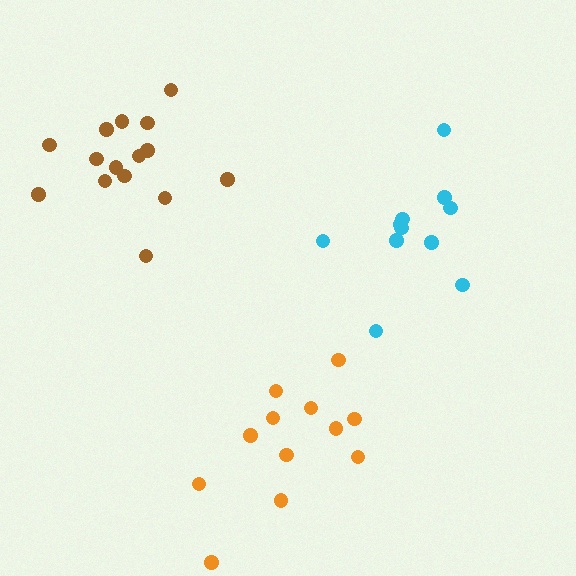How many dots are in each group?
Group 1: 15 dots, Group 2: 12 dots, Group 3: 11 dots (38 total).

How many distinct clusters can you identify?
There are 3 distinct clusters.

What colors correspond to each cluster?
The clusters are colored: brown, orange, cyan.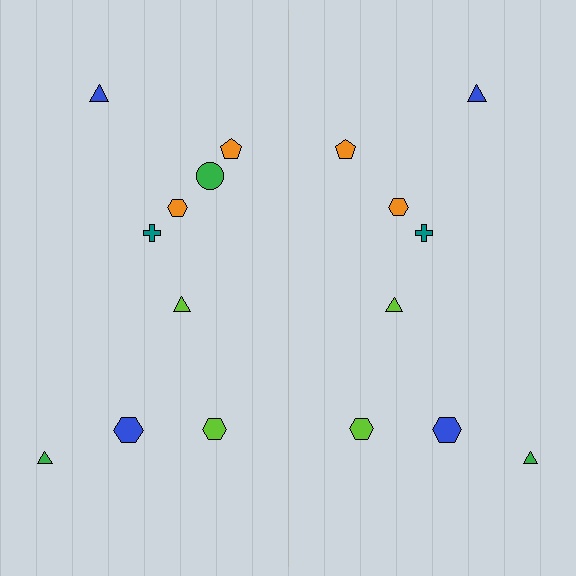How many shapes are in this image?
There are 17 shapes in this image.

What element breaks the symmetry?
A green circle is missing from the right side.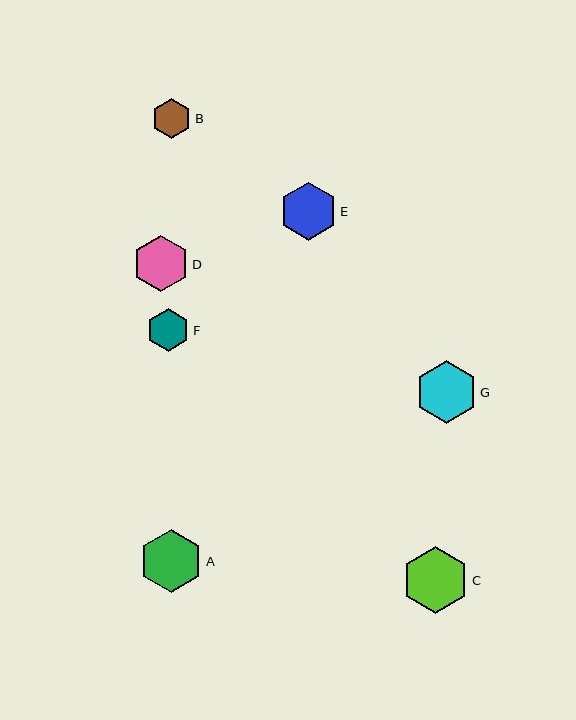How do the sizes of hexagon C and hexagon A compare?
Hexagon C and hexagon A are approximately the same size.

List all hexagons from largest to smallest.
From largest to smallest: C, A, G, E, D, F, B.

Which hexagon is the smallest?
Hexagon B is the smallest with a size of approximately 40 pixels.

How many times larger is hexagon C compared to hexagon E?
Hexagon C is approximately 1.2 times the size of hexagon E.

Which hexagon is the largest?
Hexagon C is the largest with a size of approximately 67 pixels.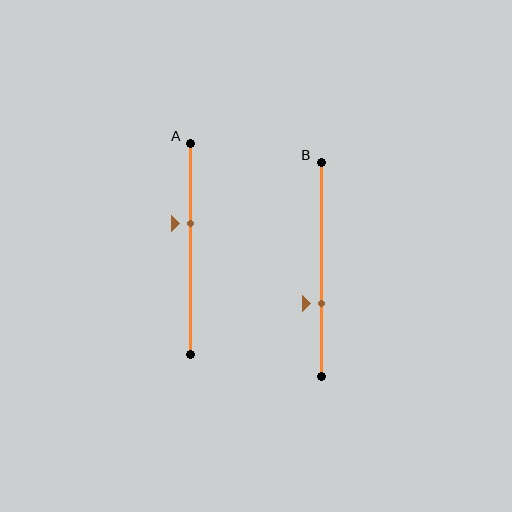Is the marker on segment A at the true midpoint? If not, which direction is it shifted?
No, the marker on segment A is shifted upward by about 12% of the segment length.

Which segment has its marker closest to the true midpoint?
Segment A has its marker closest to the true midpoint.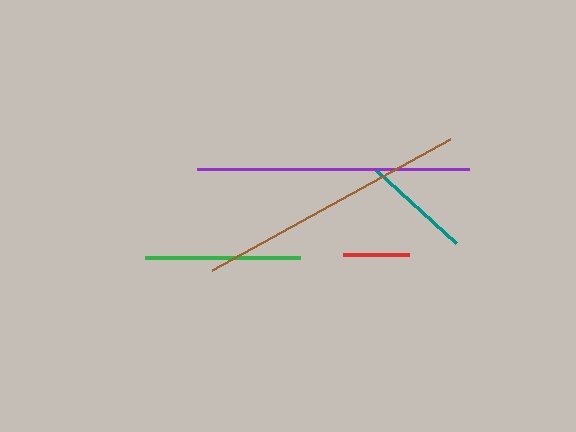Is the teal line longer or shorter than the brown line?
The brown line is longer than the teal line.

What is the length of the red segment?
The red segment is approximately 65 pixels long.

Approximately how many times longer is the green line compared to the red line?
The green line is approximately 2.4 times the length of the red line.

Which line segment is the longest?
The purple line is the longest at approximately 273 pixels.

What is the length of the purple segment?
The purple segment is approximately 273 pixels long.